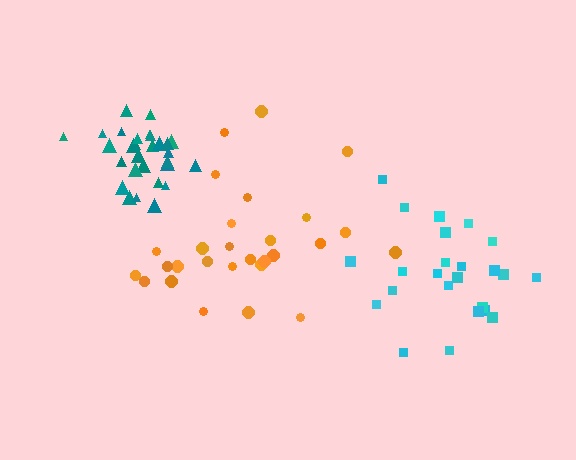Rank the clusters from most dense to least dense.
teal, cyan, orange.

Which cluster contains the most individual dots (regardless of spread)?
Teal (29).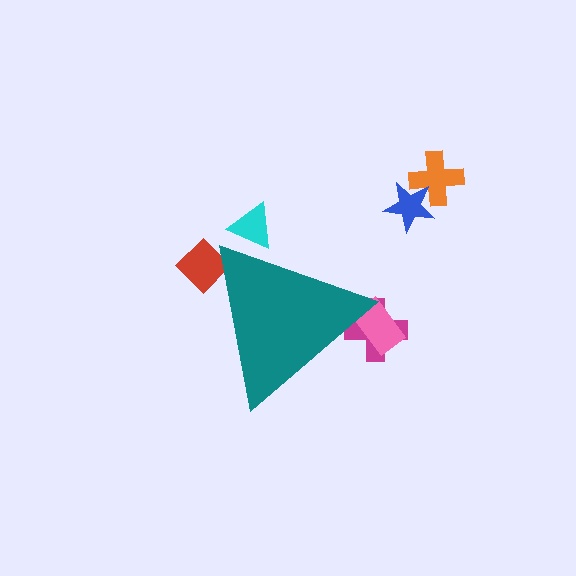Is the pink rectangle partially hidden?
Yes, the pink rectangle is partially hidden behind the teal triangle.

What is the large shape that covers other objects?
A teal triangle.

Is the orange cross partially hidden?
No, the orange cross is fully visible.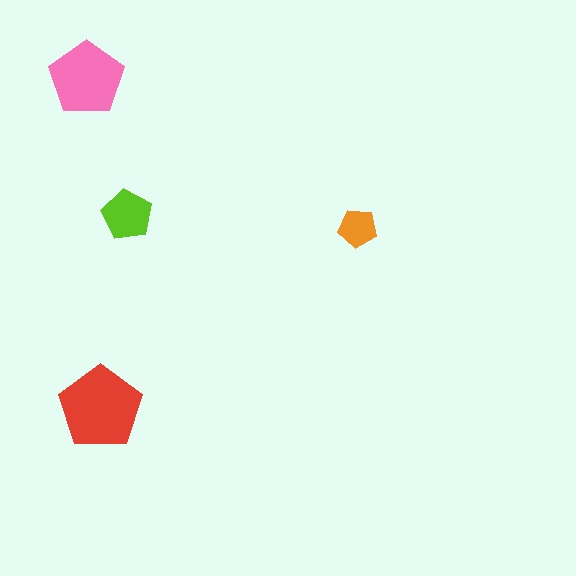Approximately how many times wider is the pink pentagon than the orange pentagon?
About 2 times wider.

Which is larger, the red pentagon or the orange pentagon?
The red one.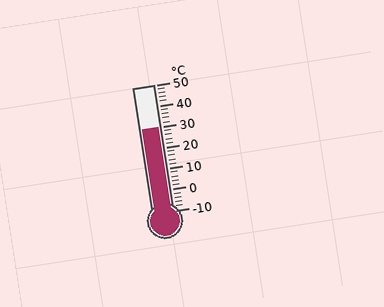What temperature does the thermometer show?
The thermometer shows approximately 30°C.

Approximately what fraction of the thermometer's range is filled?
The thermometer is filled to approximately 65% of its range.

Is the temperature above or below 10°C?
The temperature is above 10°C.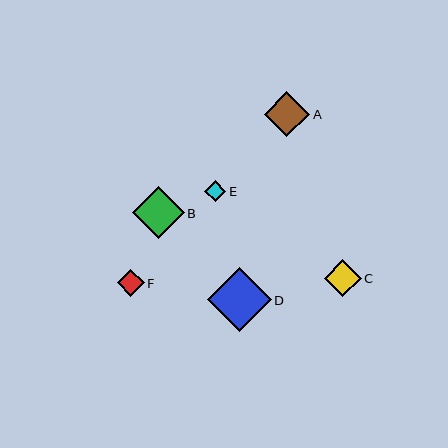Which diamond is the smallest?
Diamond E is the smallest with a size of approximately 22 pixels.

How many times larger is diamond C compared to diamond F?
Diamond C is approximately 1.4 times the size of diamond F.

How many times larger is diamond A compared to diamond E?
Diamond A is approximately 2.1 times the size of diamond E.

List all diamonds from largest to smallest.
From largest to smallest: D, B, A, C, F, E.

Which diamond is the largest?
Diamond D is the largest with a size of approximately 64 pixels.